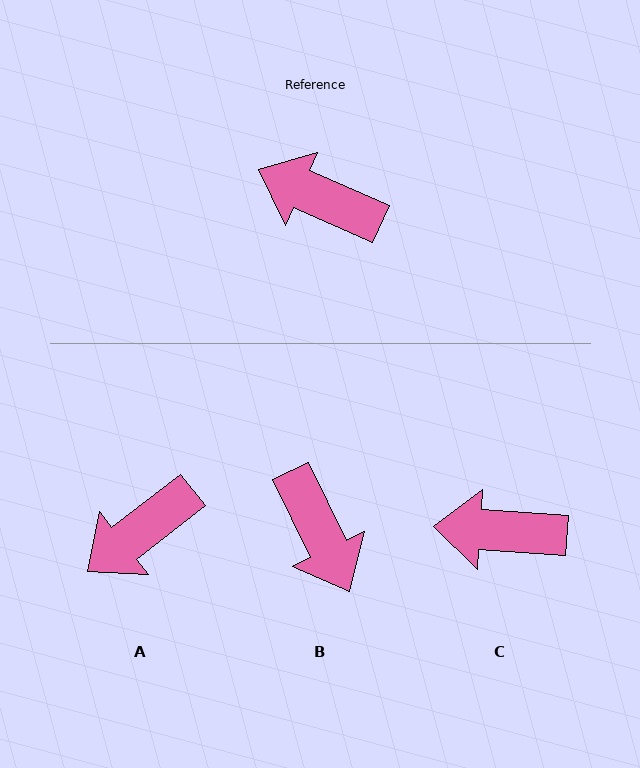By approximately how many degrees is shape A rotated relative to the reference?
Approximately 62 degrees counter-clockwise.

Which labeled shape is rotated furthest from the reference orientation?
B, about 140 degrees away.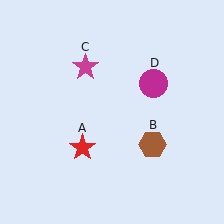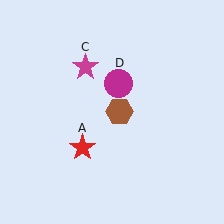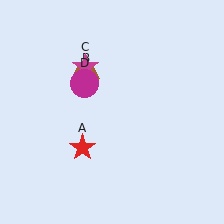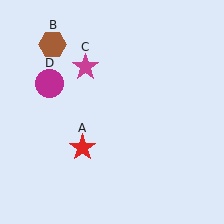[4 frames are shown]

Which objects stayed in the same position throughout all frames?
Red star (object A) and magenta star (object C) remained stationary.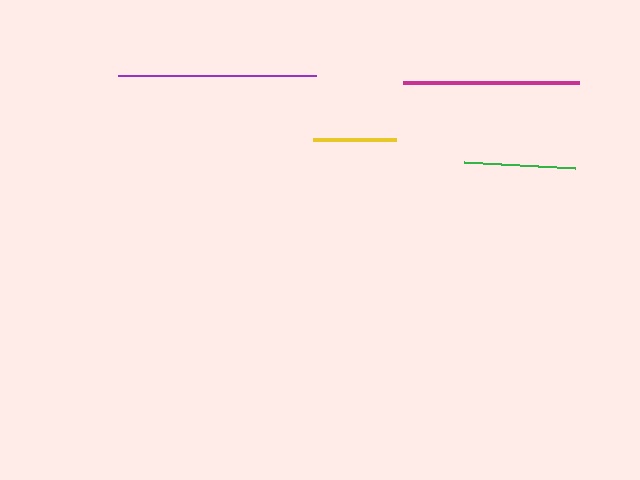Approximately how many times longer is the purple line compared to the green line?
The purple line is approximately 1.8 times the length of the green line.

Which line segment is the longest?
The purple line is the longest at approximately 198 pixels.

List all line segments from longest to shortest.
From longest to shortest: purple, magenta, green, yellow.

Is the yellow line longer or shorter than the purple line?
The purple line is longer than the yellow line.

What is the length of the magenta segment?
The magenta segment is approximately 175 pixels long.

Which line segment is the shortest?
The yellow line is the shortest at approximately 83 pixels.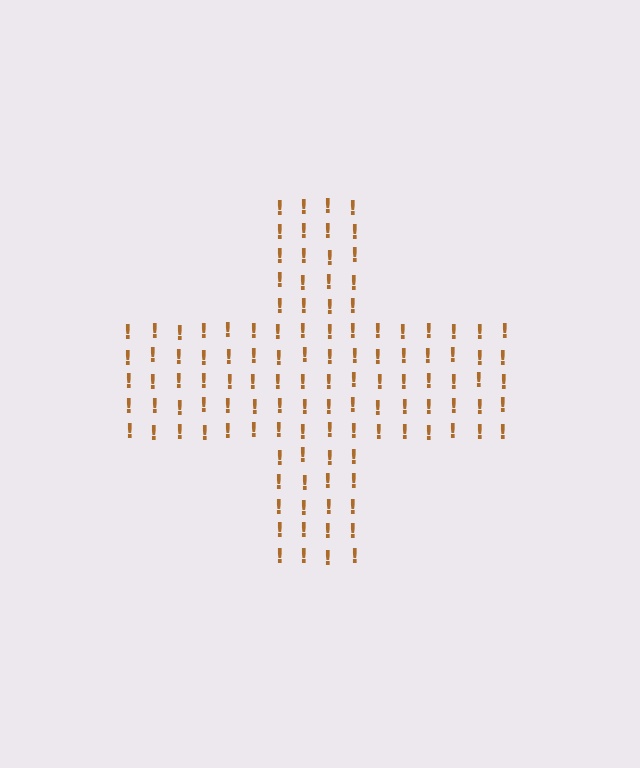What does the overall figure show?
The overall figure shows a cross.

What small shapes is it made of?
It is made of small exclamation marks.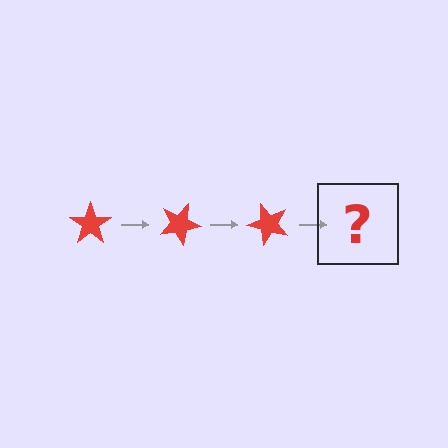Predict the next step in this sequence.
The next step is a red star rotated 75 degrees.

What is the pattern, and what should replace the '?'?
The pattern is that the star rotates 25 degrees each step. The '?' should be a red star rotated 75 degrees.